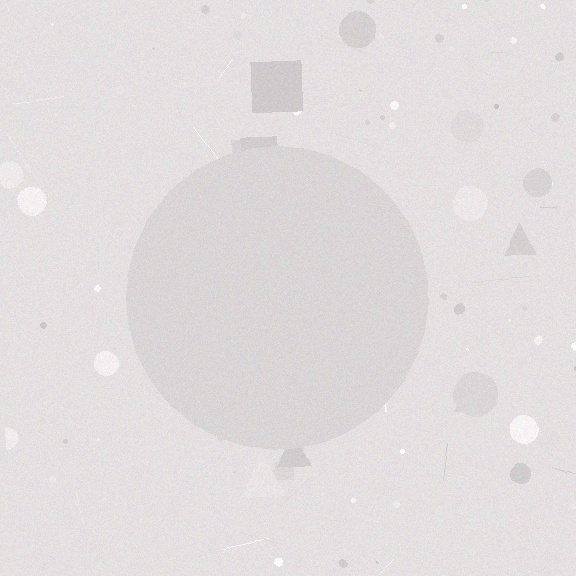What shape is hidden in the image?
A circle is hidden in the image.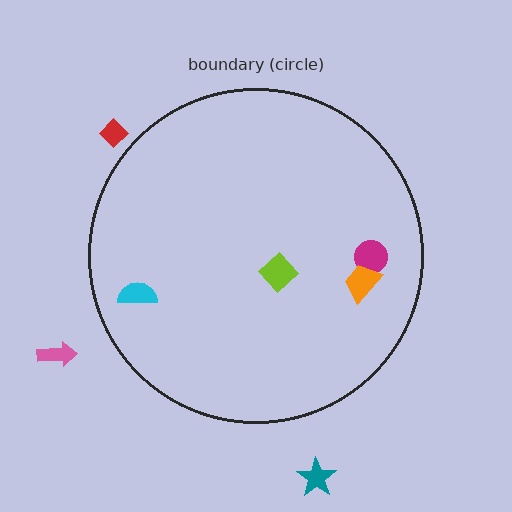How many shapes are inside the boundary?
4 inside, 3 outside.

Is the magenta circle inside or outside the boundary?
Inside.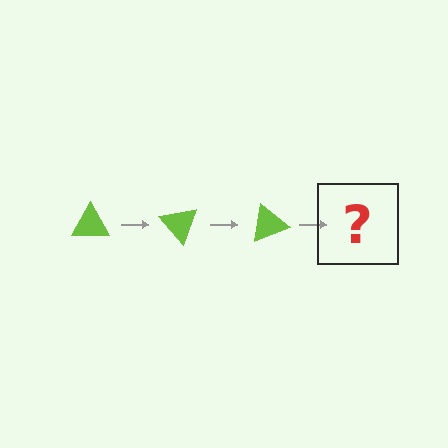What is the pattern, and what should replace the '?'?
The pattern is that the triangle rotates 50 degrees each step. The '?' should be a lime triangle rotated 150 degrees.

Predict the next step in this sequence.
The next step is a lime triangle rotated 150 degrees.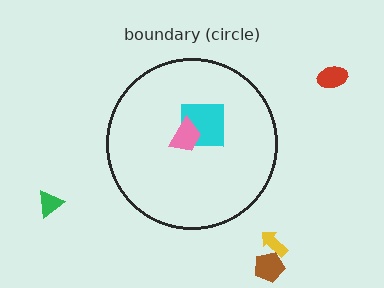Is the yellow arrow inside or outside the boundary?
Outside.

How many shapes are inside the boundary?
2 inside, 4 outside.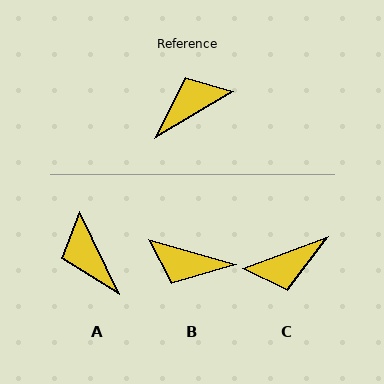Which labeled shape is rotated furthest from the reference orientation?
C, about 170 degrees away.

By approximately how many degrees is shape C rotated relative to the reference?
Approximately 170 degrees counter-clockwise.